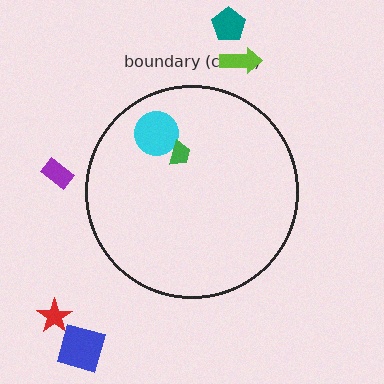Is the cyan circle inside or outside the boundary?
Inside.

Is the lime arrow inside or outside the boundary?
Outside.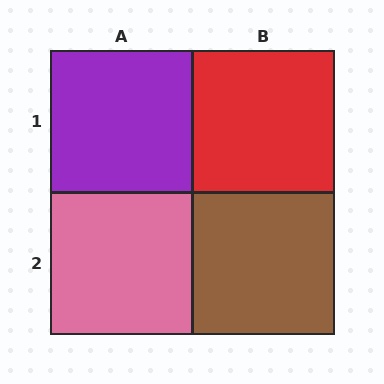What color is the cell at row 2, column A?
Pink.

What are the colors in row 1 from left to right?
Purple, red.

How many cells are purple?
1 cell is purple.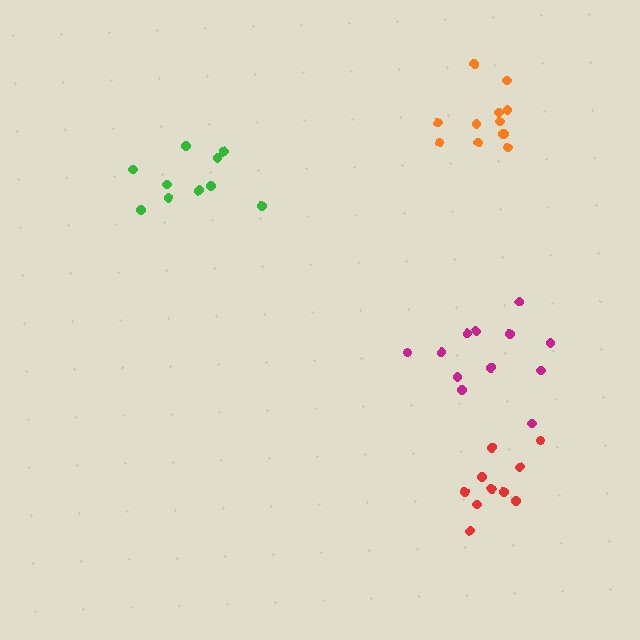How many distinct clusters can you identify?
There are 4 distinct clusters.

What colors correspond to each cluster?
The clusters are colored: green, red, orange, magenta.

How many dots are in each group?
Group 1: 10 dots, Group 2: 10 dots, Group 3: 12 dots, Group 4: 12 dots (44 total).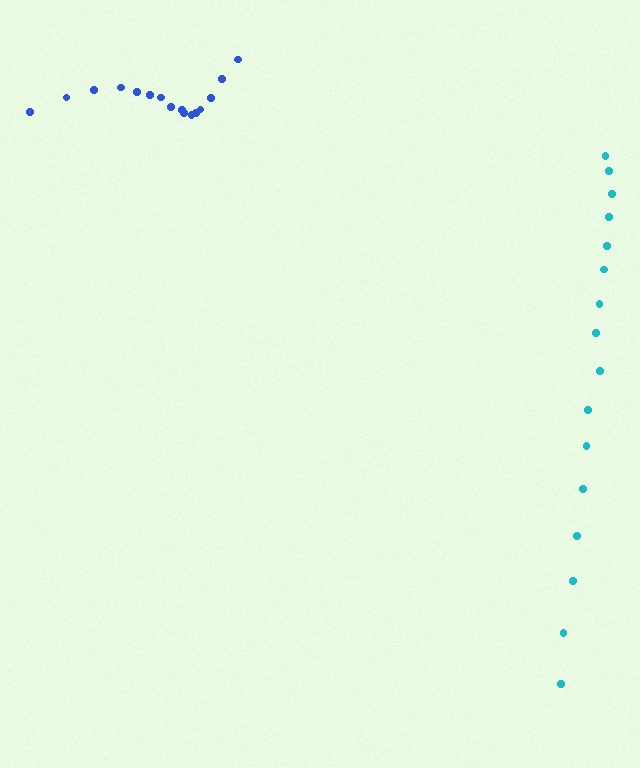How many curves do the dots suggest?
There are 2 distinct paths.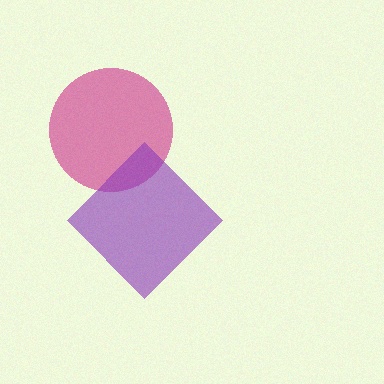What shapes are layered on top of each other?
The layered shapes are: a magenta circle, a purple diamond.